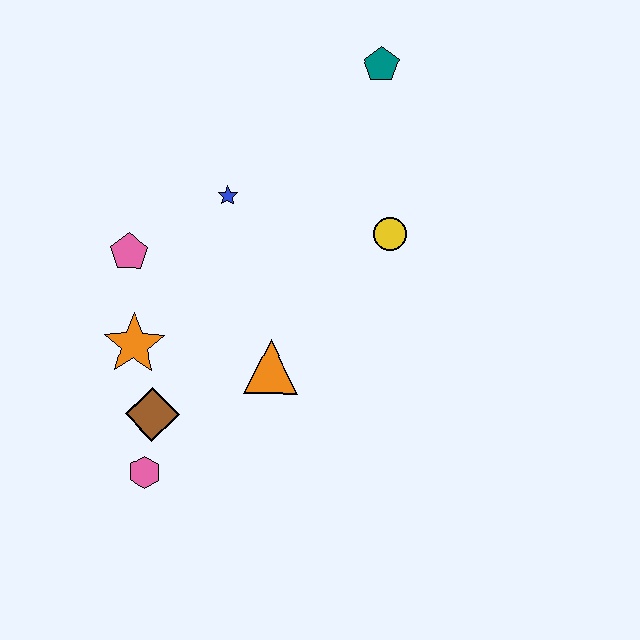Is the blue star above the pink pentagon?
Yes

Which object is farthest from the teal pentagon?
The pink hexagon is farthest from the teal pentagon.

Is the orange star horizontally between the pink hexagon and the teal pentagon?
No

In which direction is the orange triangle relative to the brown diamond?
The orange triangle is to the right of the brown diamond.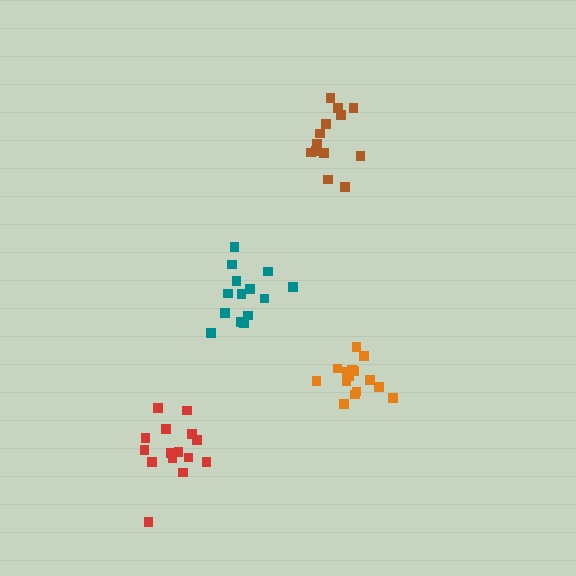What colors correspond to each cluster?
The clusters are colored: brown, red, orange, teal.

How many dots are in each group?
Group 1: 13 dots, Group 2: 15 dots, Group 3: 15 dots, Group 4: 14 dots (57 total).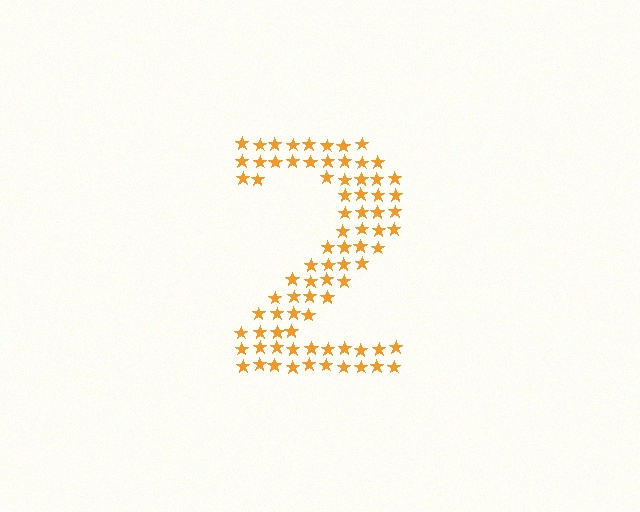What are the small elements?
The small elements are stars.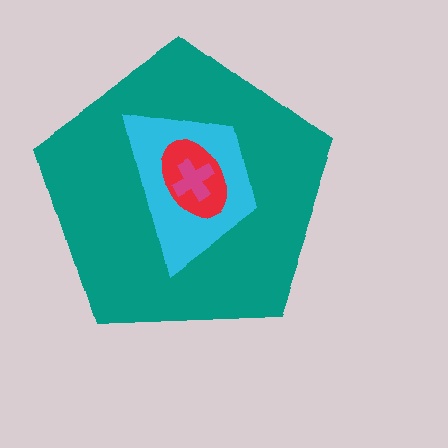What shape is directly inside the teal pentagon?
The cyan trapezoid.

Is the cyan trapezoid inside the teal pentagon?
Yes.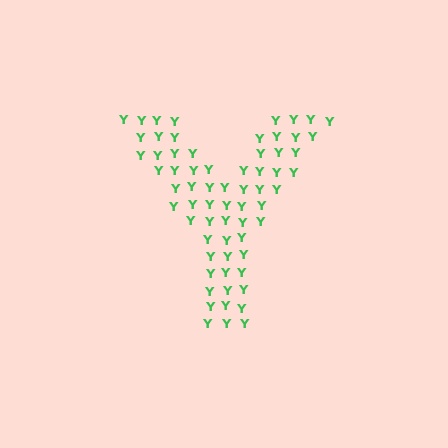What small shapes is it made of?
It is made of small letter Y's.